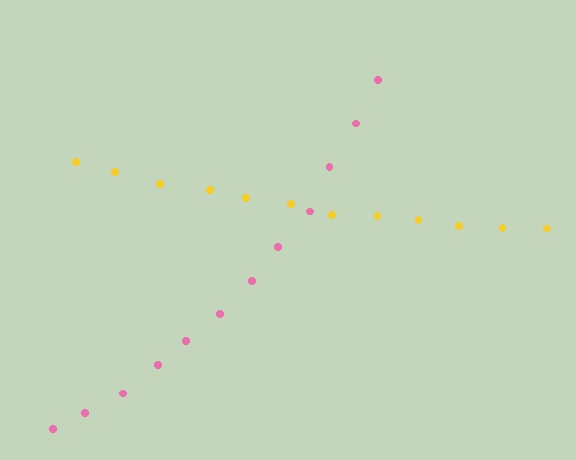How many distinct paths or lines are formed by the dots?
There are 2 distinct paths.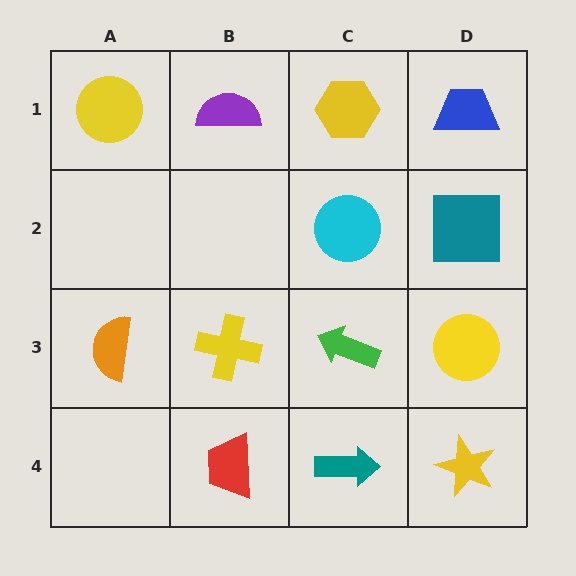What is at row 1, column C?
A yellow hexagon.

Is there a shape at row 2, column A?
No, that cell is empty.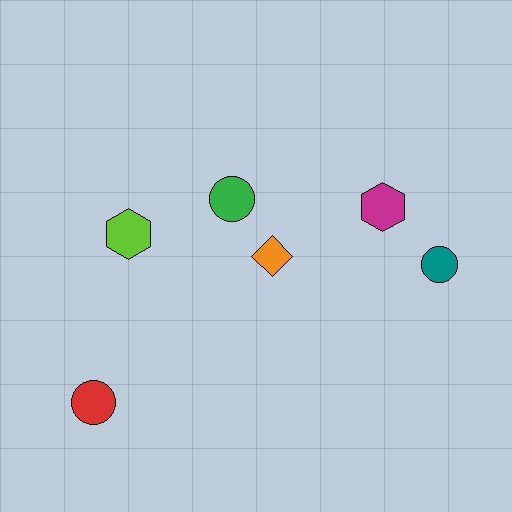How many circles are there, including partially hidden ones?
There are 3 circles.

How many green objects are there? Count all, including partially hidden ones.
There is 1 green object.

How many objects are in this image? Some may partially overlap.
There are 6 objects.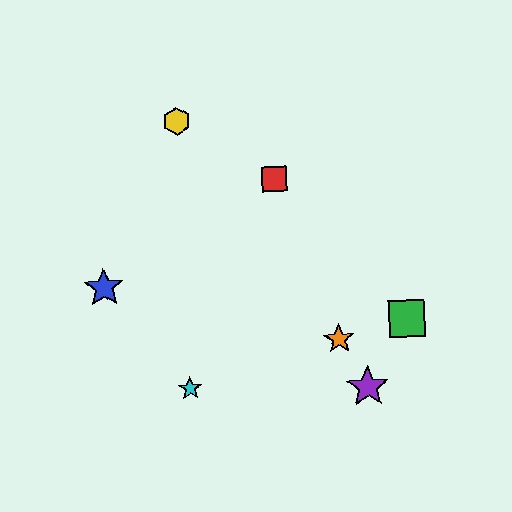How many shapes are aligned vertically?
2 shapes (the yellow hexagon, the cyan star) are aligned vertically.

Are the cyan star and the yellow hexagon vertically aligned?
Yes, both are at x≈190.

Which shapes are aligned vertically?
The yellow hexagon, the cyan star are aligned vertically.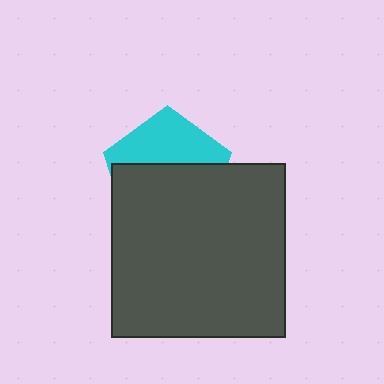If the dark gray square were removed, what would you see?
You would see the complete cyan pentagon.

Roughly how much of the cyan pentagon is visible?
A small part of it is visible (roughly 41%).